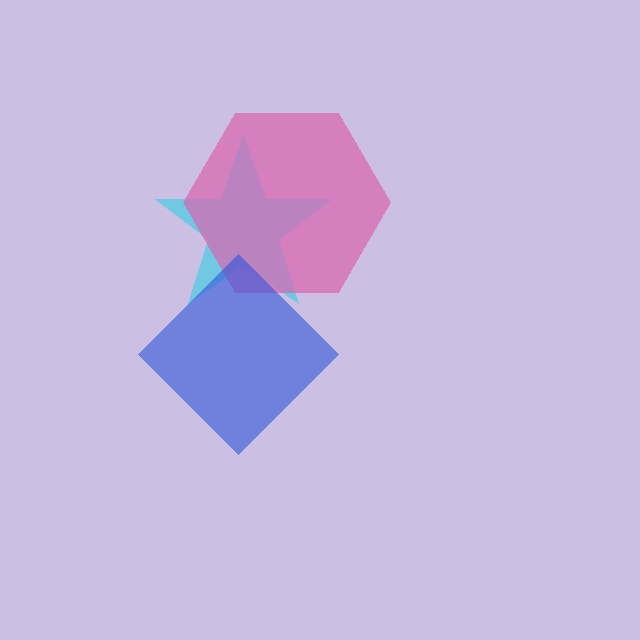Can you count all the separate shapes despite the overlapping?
Yes, there are 3 separate shapes.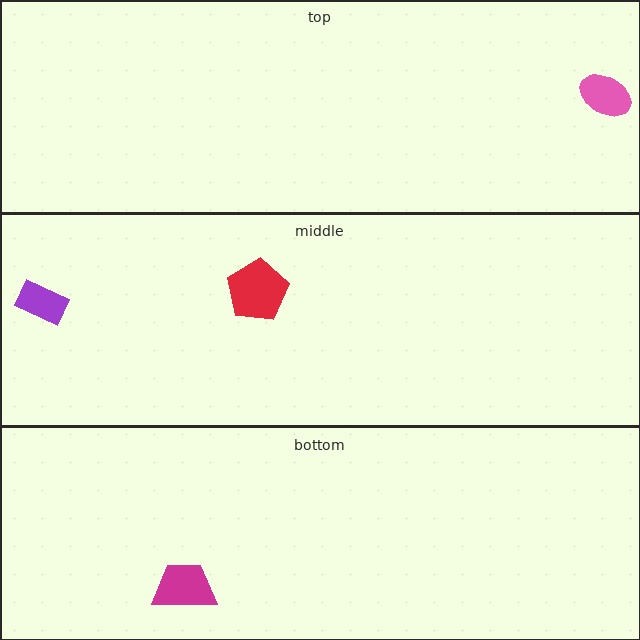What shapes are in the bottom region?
The magenta trapezoid.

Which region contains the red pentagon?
The middle region.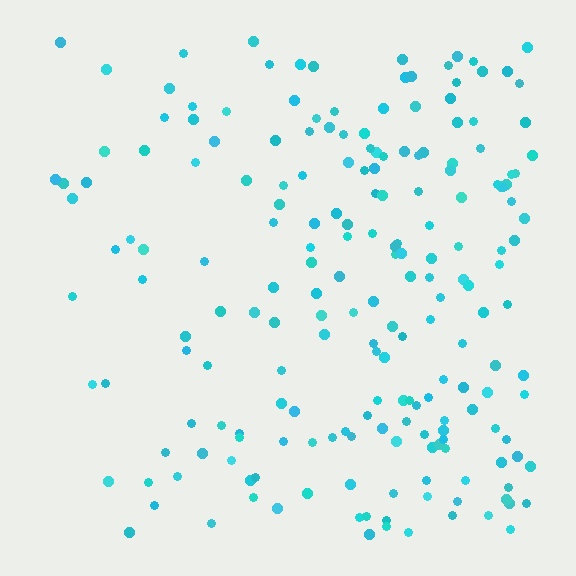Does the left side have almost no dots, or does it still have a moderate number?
Still a moderate number, just noticeably fewer than the right.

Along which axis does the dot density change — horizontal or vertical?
Horizontal.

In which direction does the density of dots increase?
From left to right, with the right side densest.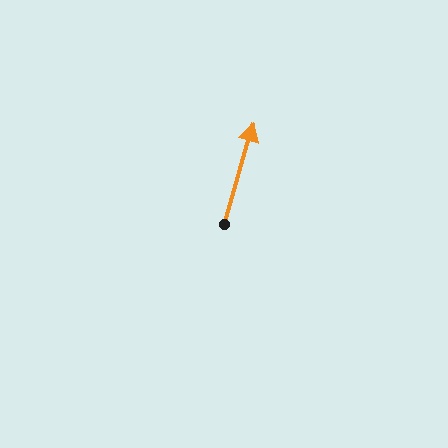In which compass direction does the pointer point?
North.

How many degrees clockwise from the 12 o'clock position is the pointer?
Approximately 16 degrees.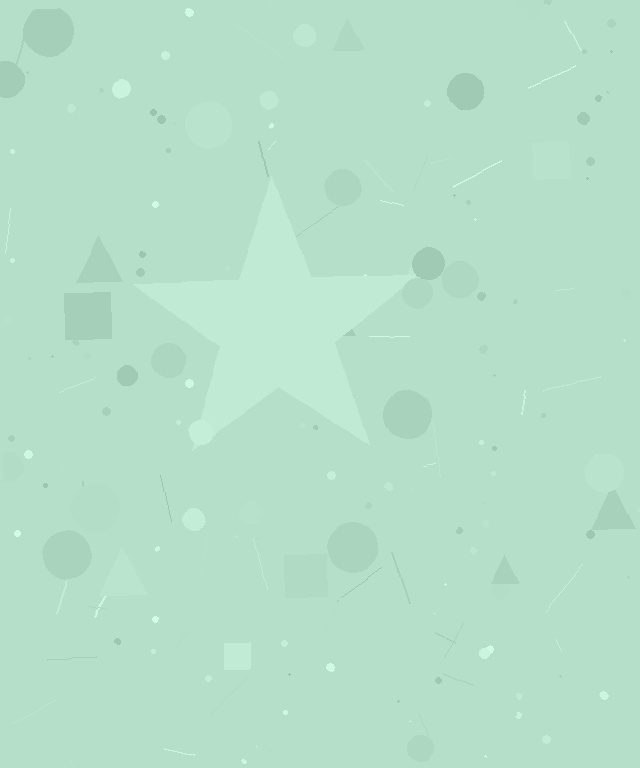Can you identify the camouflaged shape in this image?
The camouflaged shape is a star.